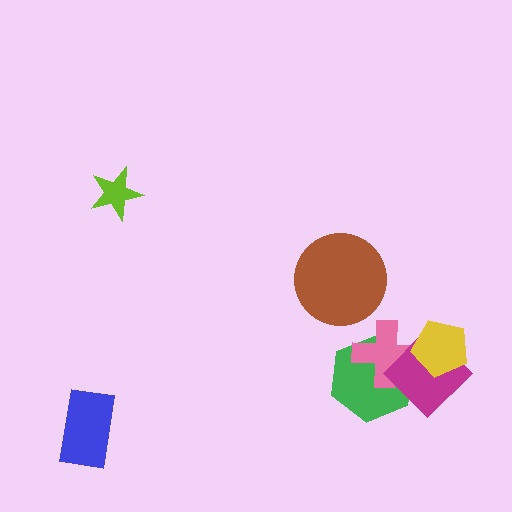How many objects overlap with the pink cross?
3 objects overlap with the pink cross.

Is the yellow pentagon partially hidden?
No, no other shape covers it.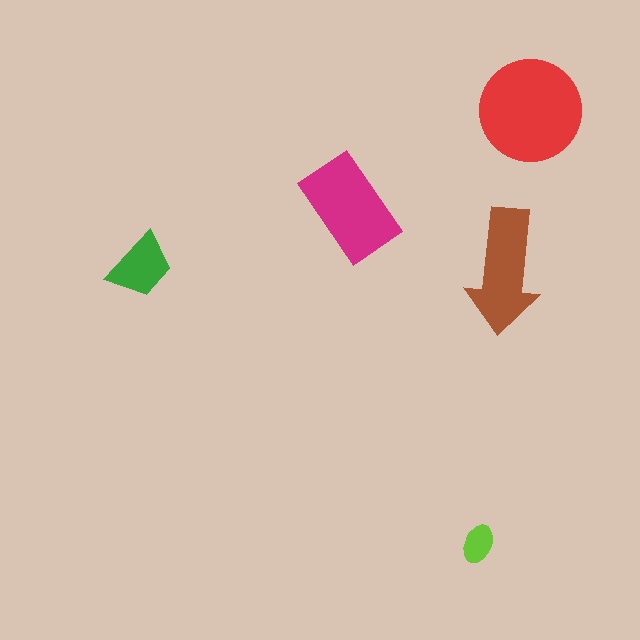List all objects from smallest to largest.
The lime ellipse, the green trapezoid, the brown arrow, the magenta rectangle, the red circle.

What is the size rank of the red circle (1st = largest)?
1st.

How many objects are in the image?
There are 5 objects in the image.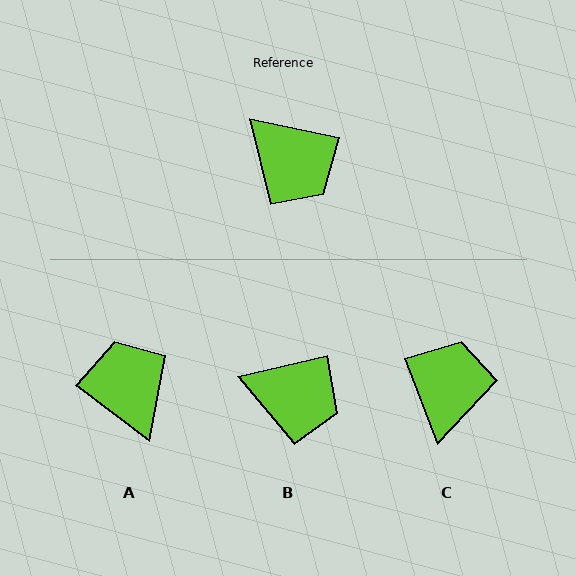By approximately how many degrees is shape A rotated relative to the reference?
Approximately 155 degrees counter-clockwise.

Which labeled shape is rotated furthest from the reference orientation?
A, about 155 degrees away.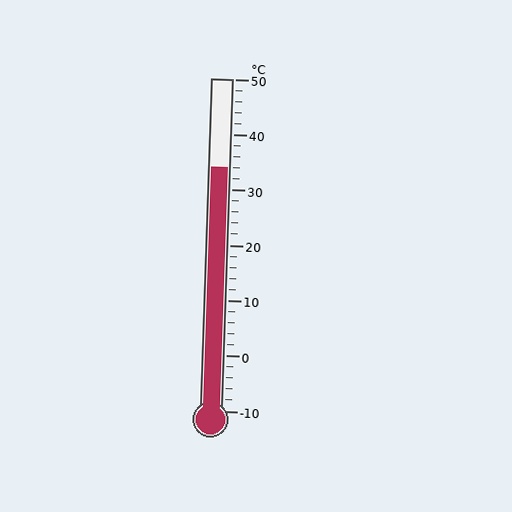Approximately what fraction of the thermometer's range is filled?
The thermometer is filled to approximately 75% of its range.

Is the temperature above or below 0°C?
The temperature is above 0°C.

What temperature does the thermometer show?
The thermometer shows approximately 34°C.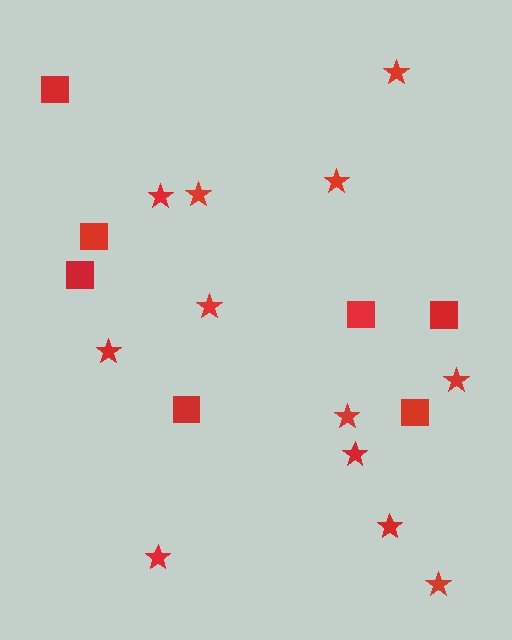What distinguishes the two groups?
There are 2 groups: one group of stars (12) and one group of squares (7).